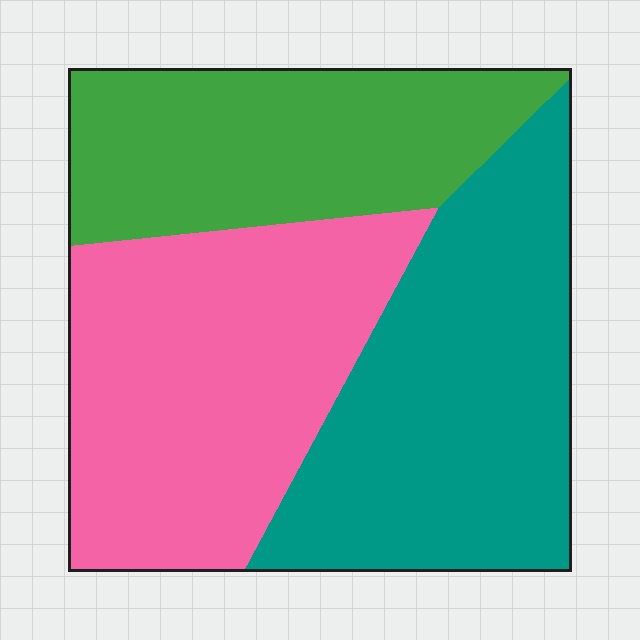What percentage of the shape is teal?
Teal covers around 35% of the shape.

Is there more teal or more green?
Teal.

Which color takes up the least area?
Green, at roughly 25%.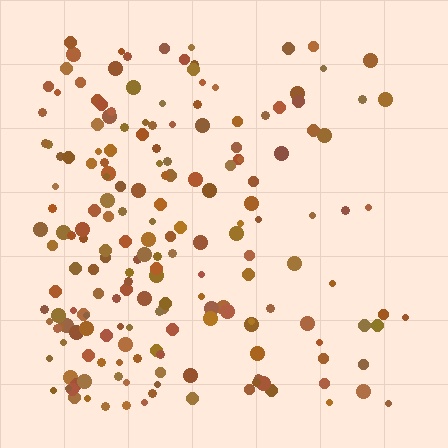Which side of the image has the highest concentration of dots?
The left.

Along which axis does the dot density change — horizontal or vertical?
Horizontal.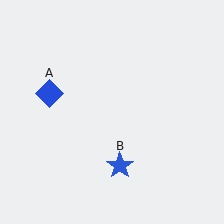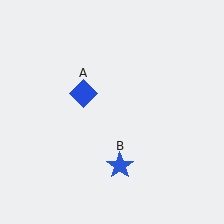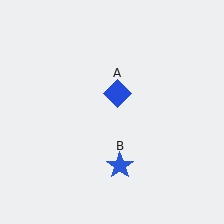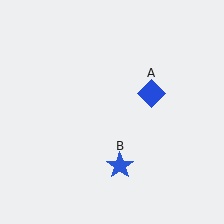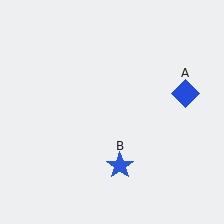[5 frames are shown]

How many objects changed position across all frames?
1 object changed position: blue diamond (object A).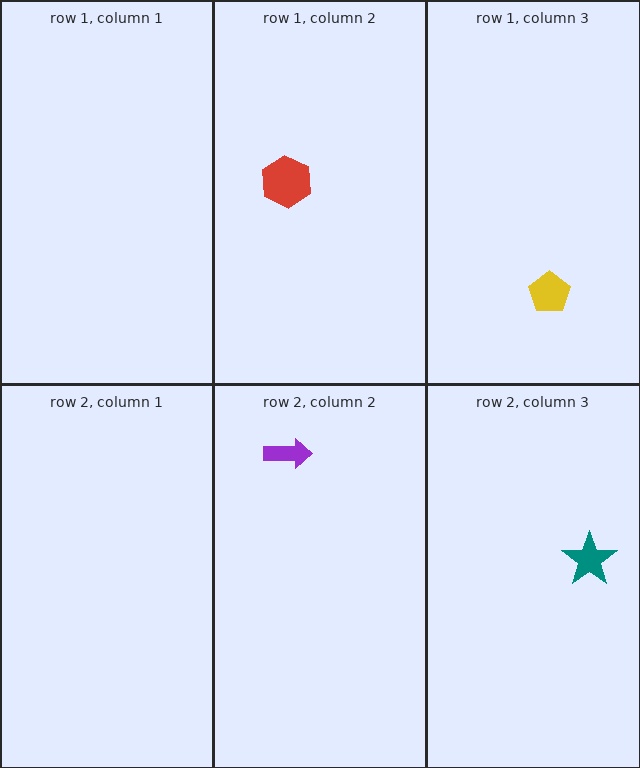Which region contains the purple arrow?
The row 2, column 2 region.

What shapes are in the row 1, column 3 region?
The yellow pentagon.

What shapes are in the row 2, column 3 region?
The teal star.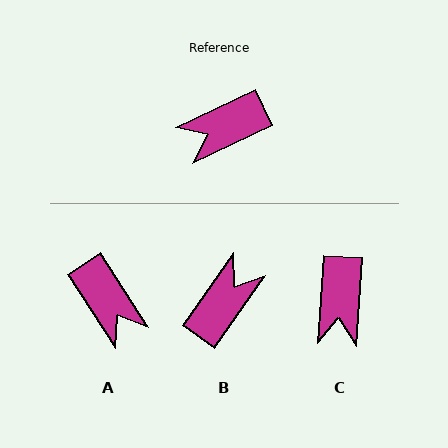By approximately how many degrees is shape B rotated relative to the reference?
Approximately 150 degrees clockwise.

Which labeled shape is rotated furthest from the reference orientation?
B, about 150 degrees away.